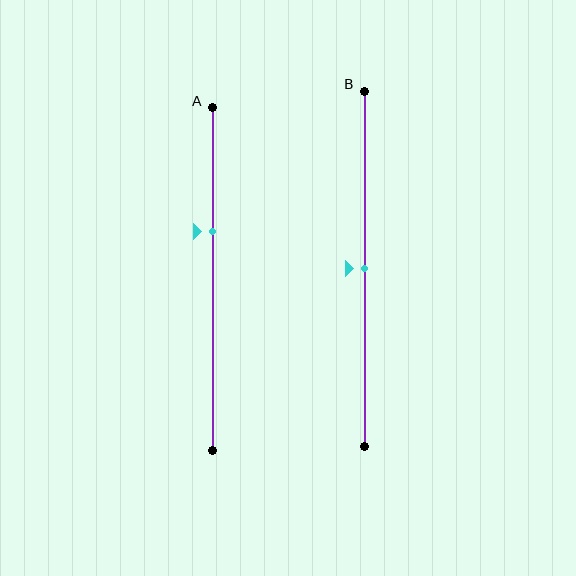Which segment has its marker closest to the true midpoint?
Segment B has its marker closest to the true midpoint.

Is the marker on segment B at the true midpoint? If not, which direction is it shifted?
Yes, the marker on segment B is at the true midpoint.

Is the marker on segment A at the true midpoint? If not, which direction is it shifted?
No, the marker on segment A is shifted upward by about 14% of the segment length.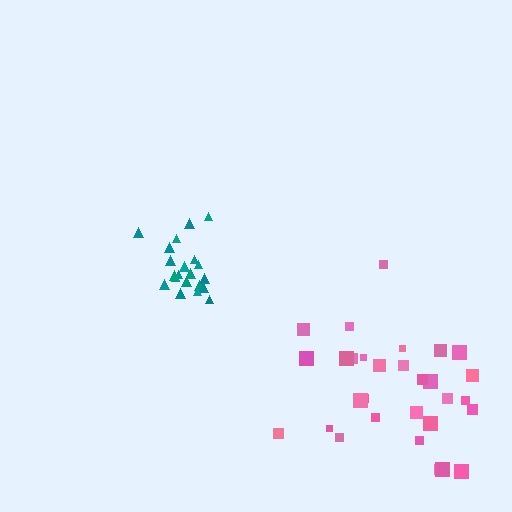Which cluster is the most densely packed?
Teal.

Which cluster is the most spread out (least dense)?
Pink.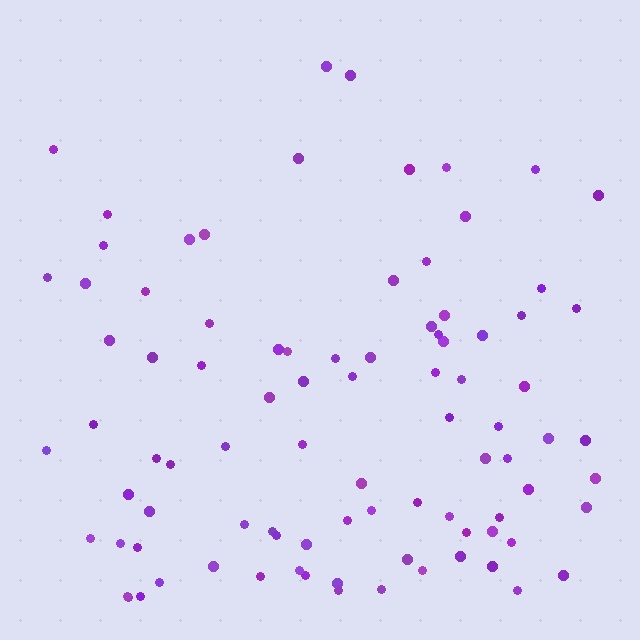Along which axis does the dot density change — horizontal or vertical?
Vertical.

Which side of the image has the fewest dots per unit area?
The top.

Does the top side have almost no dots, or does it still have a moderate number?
Still a moderate number, just noticeably fewer than the bottom.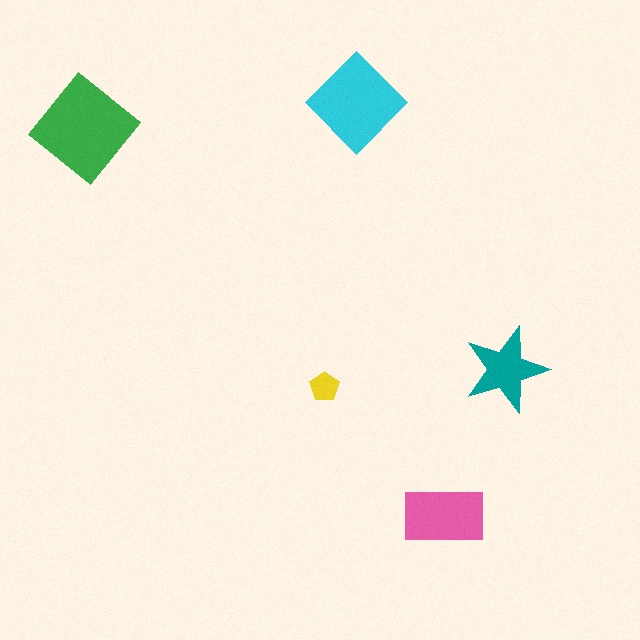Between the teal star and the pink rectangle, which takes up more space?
The pink rectangle.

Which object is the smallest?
The yellow pentagon.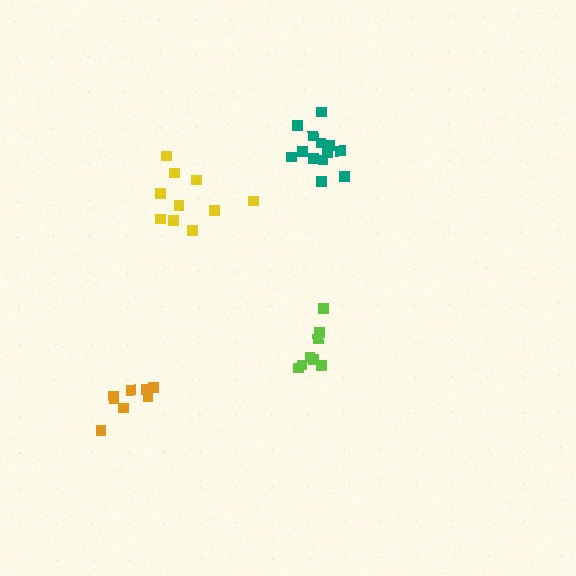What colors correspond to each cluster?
The clusters are colored: teal, lime, orange, yellow.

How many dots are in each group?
Group 1: 13 dots, Group 2: 8 dots, Group 3: 8 dots, Group 4: 10 dots (39 total).